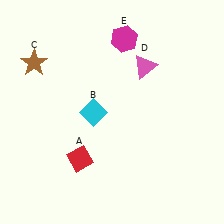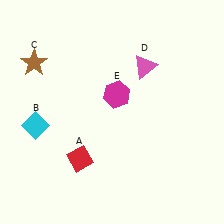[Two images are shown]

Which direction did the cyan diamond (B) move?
The cyan diamond (B) moved left.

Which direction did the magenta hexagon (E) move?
The magenta hexagon (E) moved down.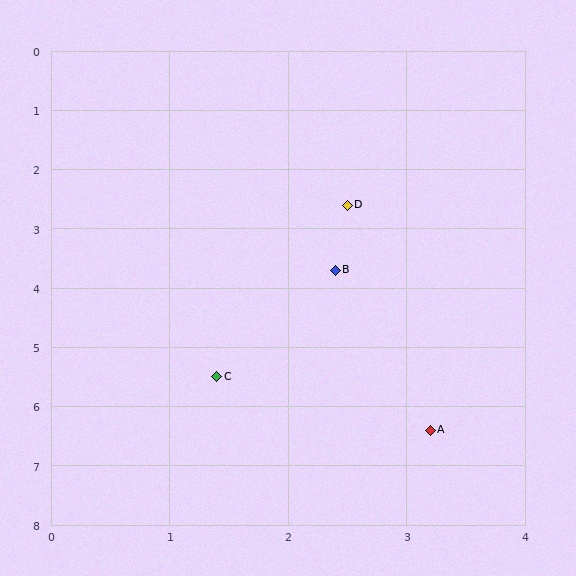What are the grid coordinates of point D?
Point D is at approximately (2.5, 2.6).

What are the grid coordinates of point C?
Point C is at approximately (1.4, 5.5).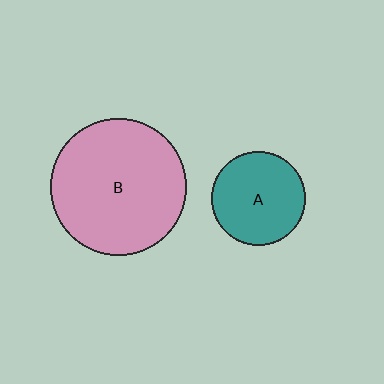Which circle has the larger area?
Circle B (pink).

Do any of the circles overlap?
No, none of the circles overlap.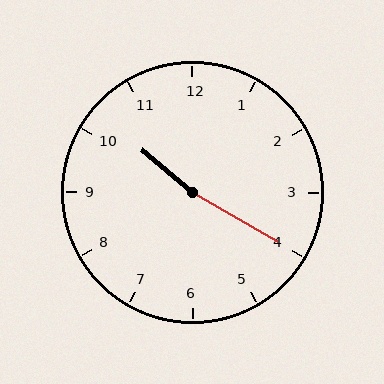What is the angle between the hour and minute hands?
Approximately 170 degrees.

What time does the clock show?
10:20.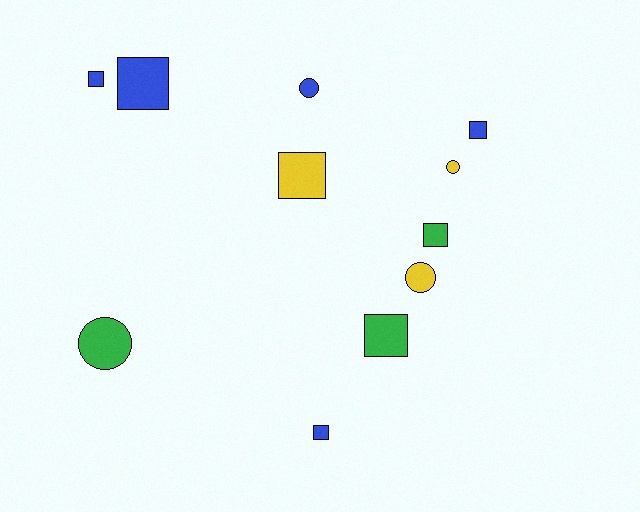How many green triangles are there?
There are no green triangles.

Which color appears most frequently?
Blue, with 5 objects.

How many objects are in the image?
There are 11 objects.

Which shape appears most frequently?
Square, with 7 objects.